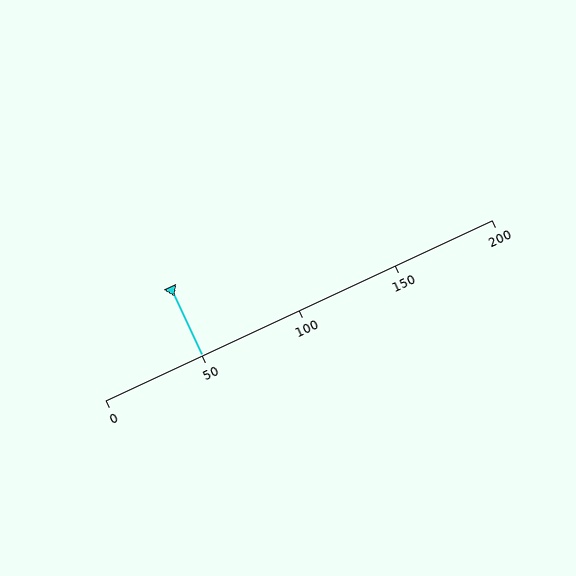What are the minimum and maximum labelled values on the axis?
The axis runs from 0 to 200.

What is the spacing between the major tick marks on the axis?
The major ticks are spaced 50 apart.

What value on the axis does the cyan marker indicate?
The marker indicates approximately 50.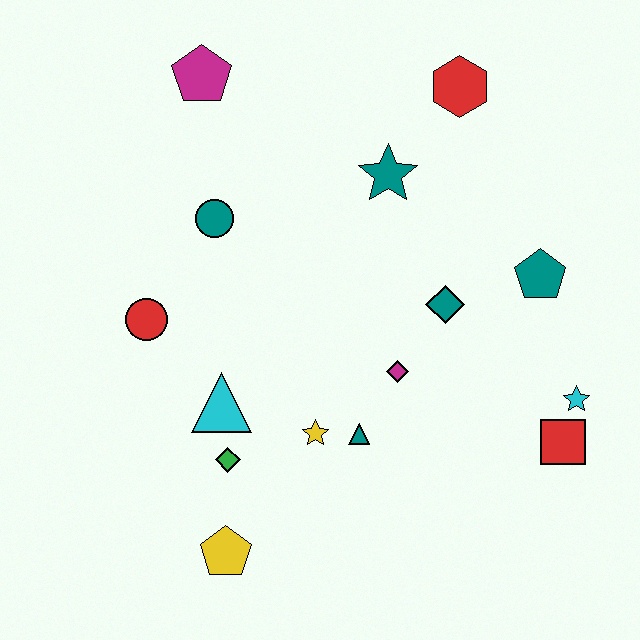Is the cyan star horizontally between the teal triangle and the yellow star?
No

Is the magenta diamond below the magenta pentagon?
Yes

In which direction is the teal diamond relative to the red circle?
The teal diamond is to the right of the red circle.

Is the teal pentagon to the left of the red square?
Yes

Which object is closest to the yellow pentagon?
The green diamond is closest to the yellow pentagon.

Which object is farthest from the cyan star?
The magenta pentagon is farthest from the cyan star.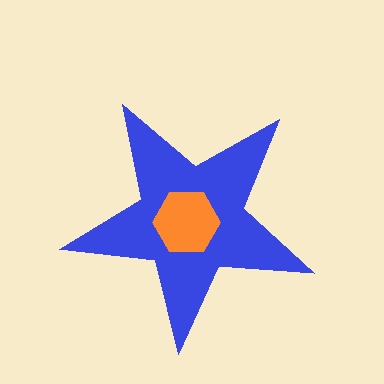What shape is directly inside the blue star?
The orange hexagon.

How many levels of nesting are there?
2.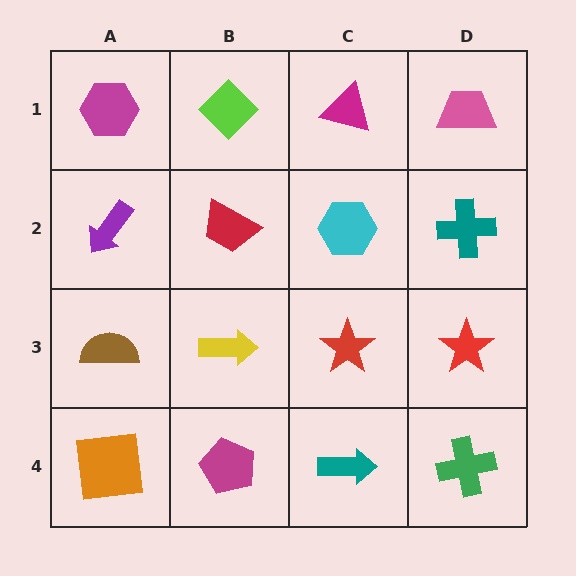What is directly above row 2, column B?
A lime diamond.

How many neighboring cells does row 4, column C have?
3.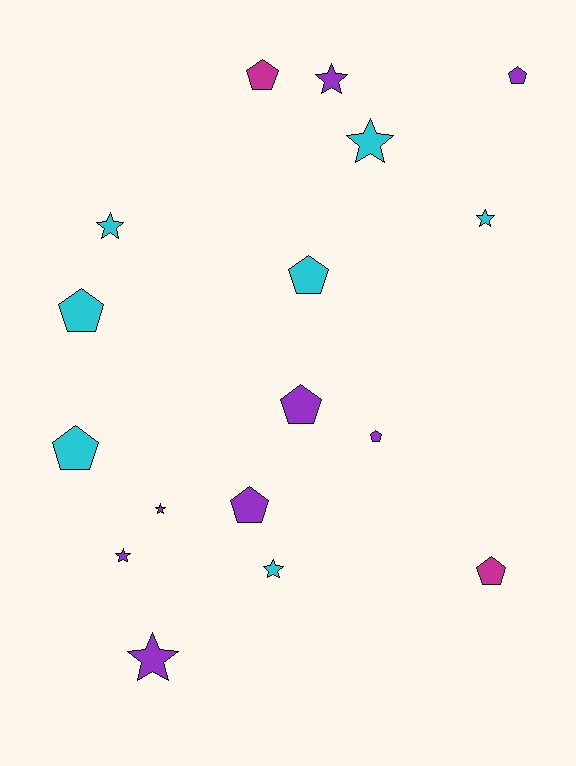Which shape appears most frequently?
Pentagon, with 9 objects.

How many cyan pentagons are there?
There are 3 cyan pentagons.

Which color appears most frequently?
Purple, with 8 objects.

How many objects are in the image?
There are 17 objects.